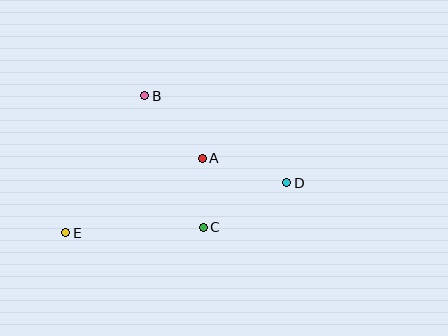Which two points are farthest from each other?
Points D and E are farthest from each other.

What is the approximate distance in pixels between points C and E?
The distance between C and E is approximately 138 pixels.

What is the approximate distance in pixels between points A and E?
The distance between A and E is approximately 155 pixels.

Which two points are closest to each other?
Points A and C are closest to each other.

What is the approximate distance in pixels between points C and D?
The distance between C and D is approximately 94 pixels.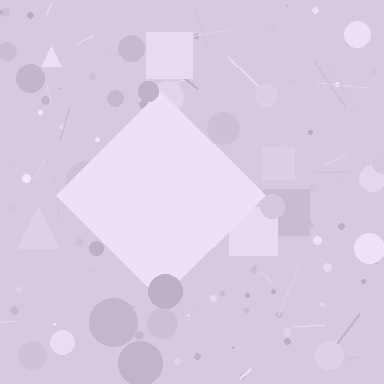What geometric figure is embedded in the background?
A diamond is embedded in the background.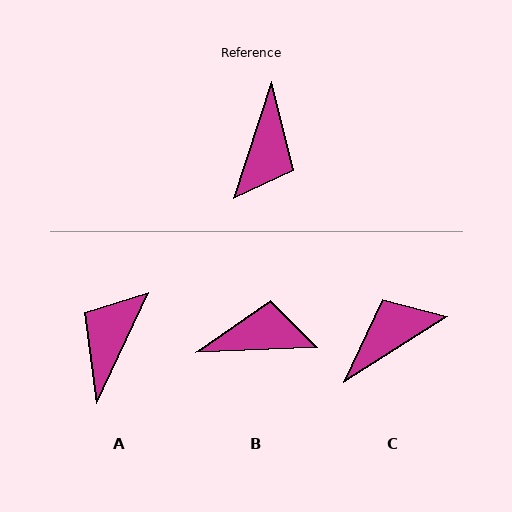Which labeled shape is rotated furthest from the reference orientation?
A, about 173 degrees away.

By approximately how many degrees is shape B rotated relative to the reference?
Approximately 110 degrees counter-clockwise.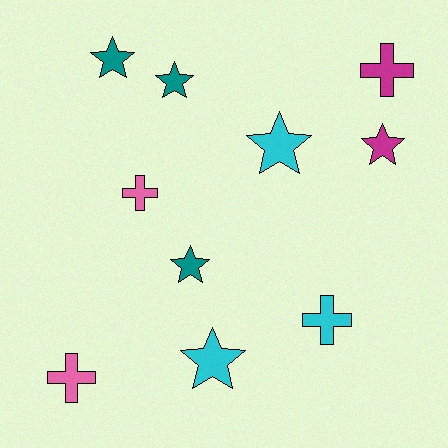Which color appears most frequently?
Teal, with 3 objects.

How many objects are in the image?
There are 10 objects.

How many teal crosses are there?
There are no teal crosses.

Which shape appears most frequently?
Star, with 6 objects.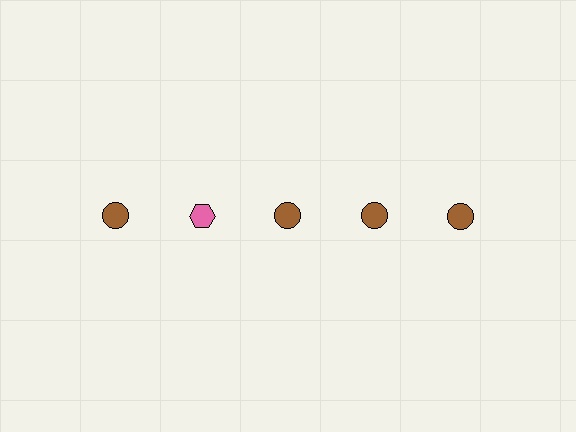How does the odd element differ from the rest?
It differs in both color (pink instead of brown) and shape (hexagon instead of circle).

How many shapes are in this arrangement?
There are 5 shapes arranged in a grid pattern.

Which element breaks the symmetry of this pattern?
The pink hexagon in the top row, second from left column breaks the symmetry. All other shapes are brown circles.